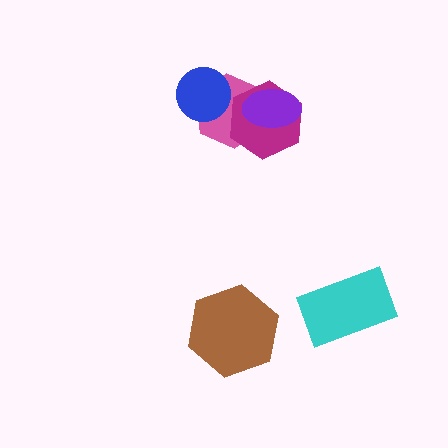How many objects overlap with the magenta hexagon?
2 objects overlap with the magenta hexagon.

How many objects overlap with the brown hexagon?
0 objects overlap with the brown hexagon.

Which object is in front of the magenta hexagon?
The purple ellipse is in front of the magenta hexagon.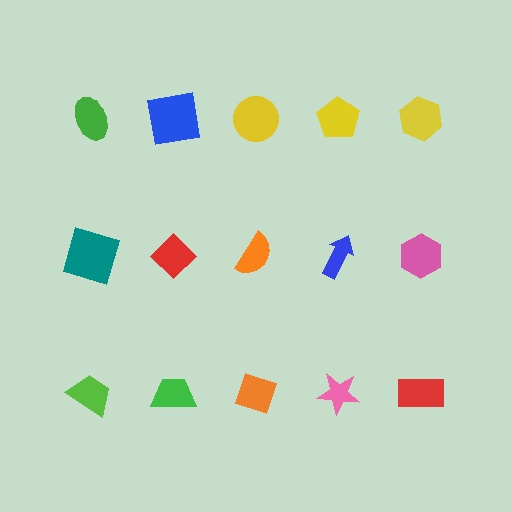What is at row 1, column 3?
A yellow circle.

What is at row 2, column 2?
A red diamond.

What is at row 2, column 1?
A teal square.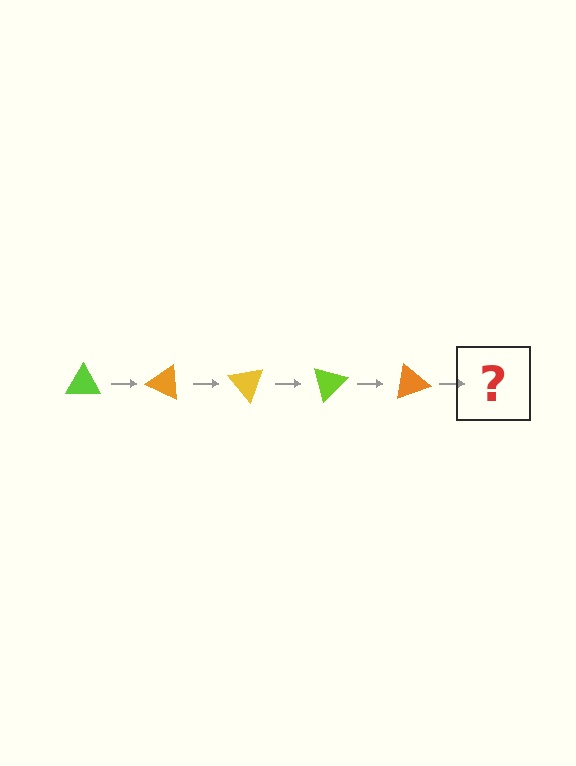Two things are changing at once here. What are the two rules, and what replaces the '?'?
The two rules are that it rotates 25 degrees each step and the color cycles through lime, orange, and yellow. The '?' should be a yellow triangle, rotated 125 degrees from the start.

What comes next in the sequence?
The next element should be a yellow triangle, rotated 125 degrees from the start.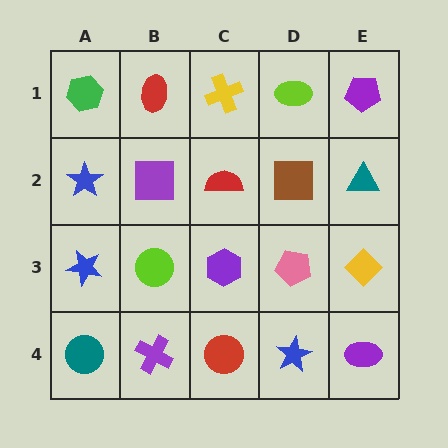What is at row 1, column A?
A green hexagon.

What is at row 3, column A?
A blue star.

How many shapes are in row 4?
5 shapes.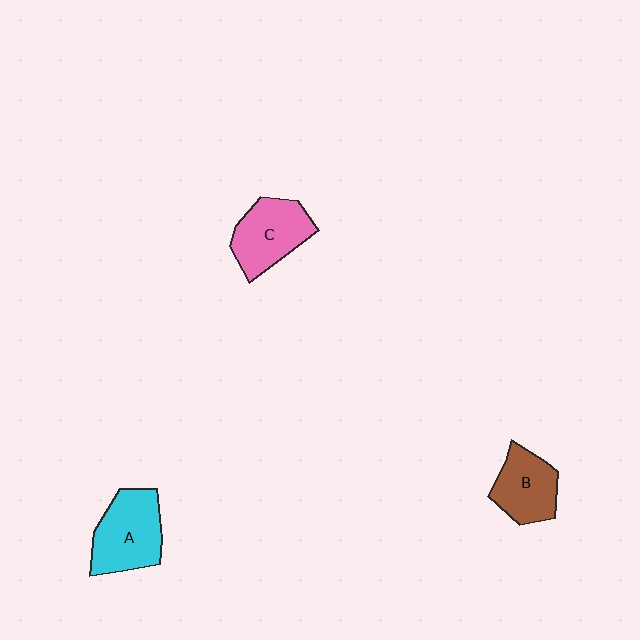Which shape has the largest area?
Shape A (cyan).